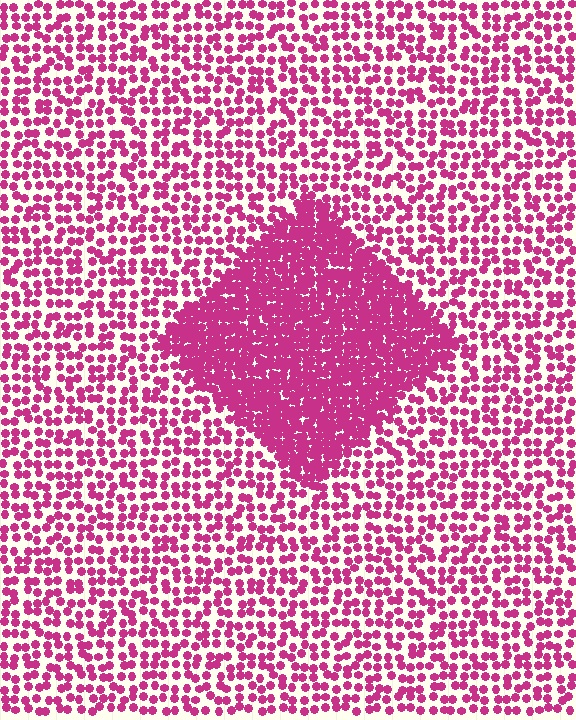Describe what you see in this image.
The image contains small magenta elements arranged at two different densities. A diamond-shaped region is visible where the elements are more densely packed than the surrounding area.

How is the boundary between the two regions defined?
The boundary is defined by a change in element density (approximately 2.4x ratio). All elements are the same color, size, and shape.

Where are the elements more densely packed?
The elements are more densely packed inside the diamond boundary.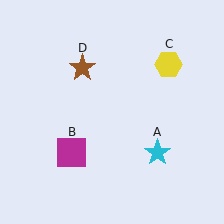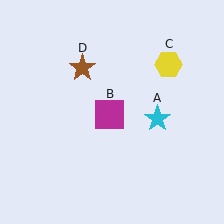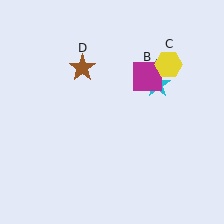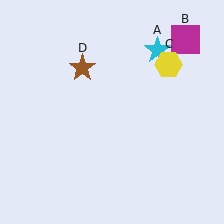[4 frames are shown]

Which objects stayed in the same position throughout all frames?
Yellow hexagon (object C) and brown star (object D) remained stationary.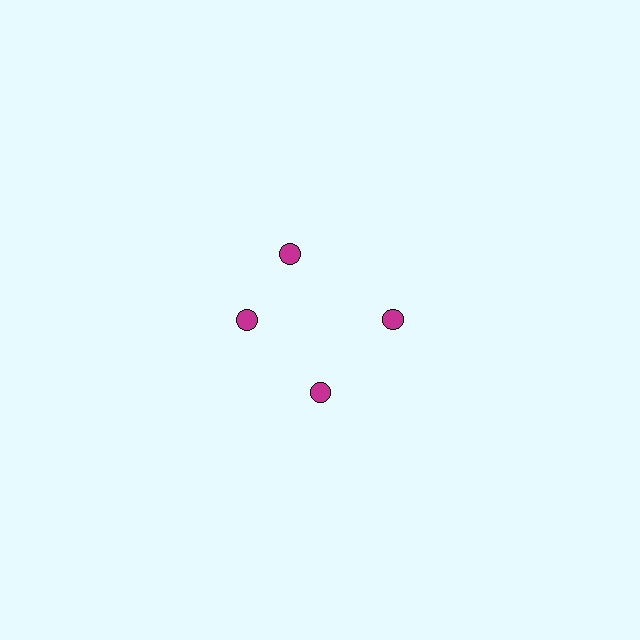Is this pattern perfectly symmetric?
No. The 4 magenta circles are arranged in a ring, but one element near the 12 o'clock position is rotated out of alignment along the ring, breaking the 4-fold rotational symmetry.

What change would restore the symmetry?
The symmetry would be restored by rotating it back into even spacing with its neighbors so that all 4 circles sit at equal angles and equal distance from the center.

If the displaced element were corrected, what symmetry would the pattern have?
It would have 4-fold rotational symmetry — the pattern would map onto itself every 90 degrees.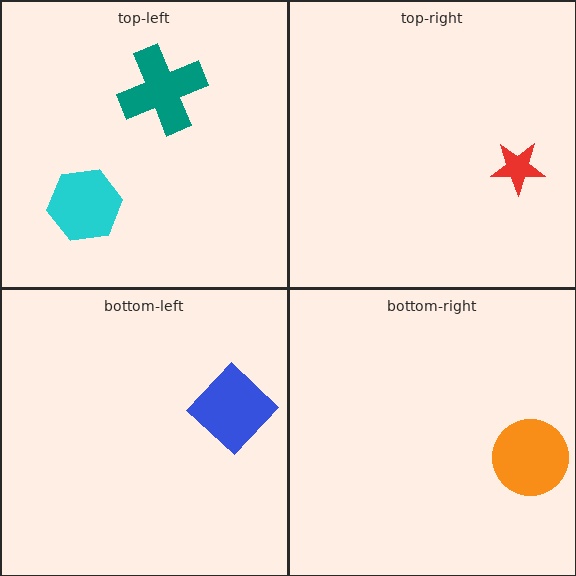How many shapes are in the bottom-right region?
1.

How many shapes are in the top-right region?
1.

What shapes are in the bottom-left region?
The blue diamond.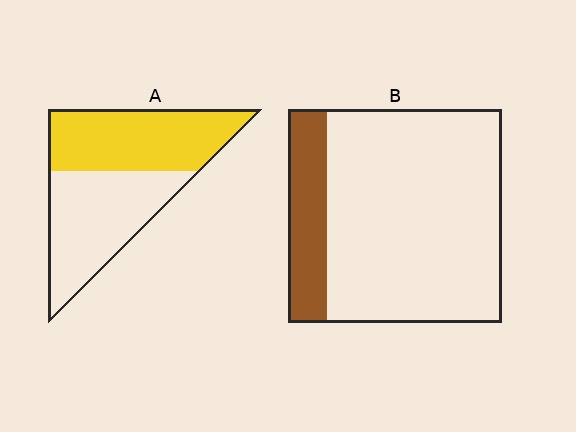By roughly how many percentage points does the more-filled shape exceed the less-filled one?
By roughly 30 percentage points (A over B).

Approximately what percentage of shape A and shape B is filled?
A is approximately 50% and B is approximately 20%.